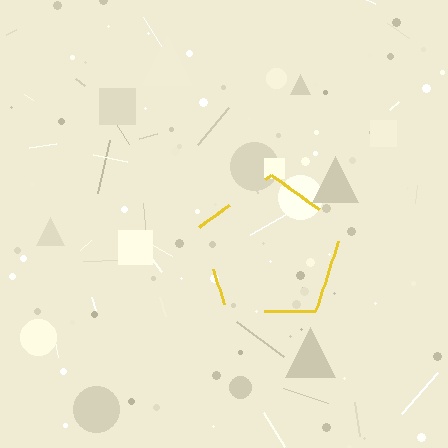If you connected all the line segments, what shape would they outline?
They would outline a pentagon.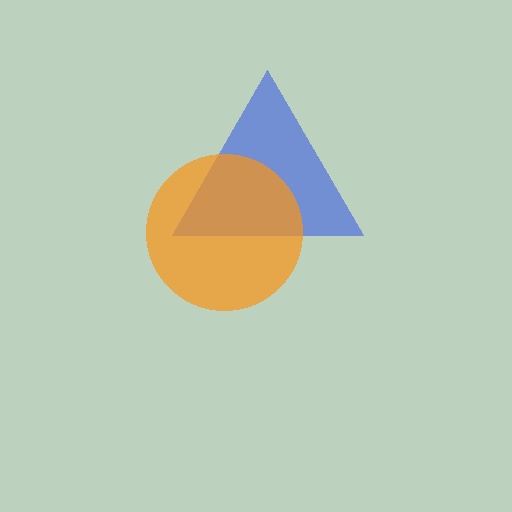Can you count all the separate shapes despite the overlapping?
Yes, there are 2 separate shapes.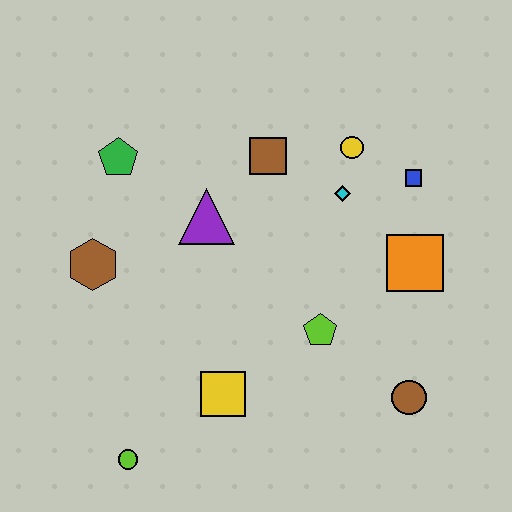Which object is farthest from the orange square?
The lime circle is farthest from the orange square.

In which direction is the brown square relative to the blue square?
The brown square is to the left of the blue square.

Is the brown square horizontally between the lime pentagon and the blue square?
No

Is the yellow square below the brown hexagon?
Yes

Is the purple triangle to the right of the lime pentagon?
No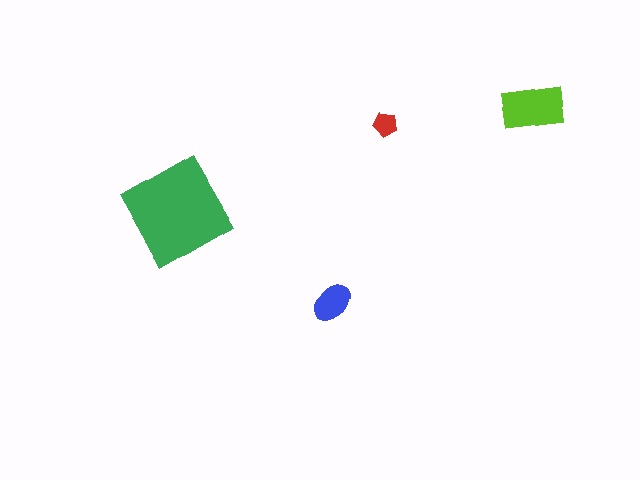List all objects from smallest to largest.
The red pentagon, the blue ellipse, the lime rectangle, the green diamond.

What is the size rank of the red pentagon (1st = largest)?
4th.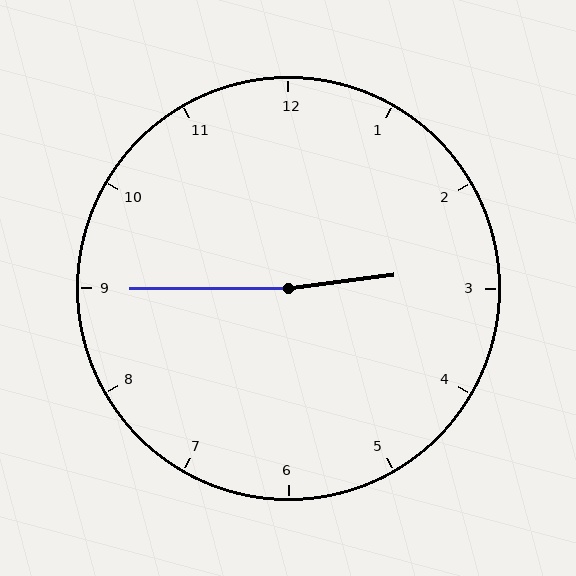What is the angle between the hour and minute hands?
Approximately 172 degrees.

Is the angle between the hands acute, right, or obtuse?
It is obtuse.